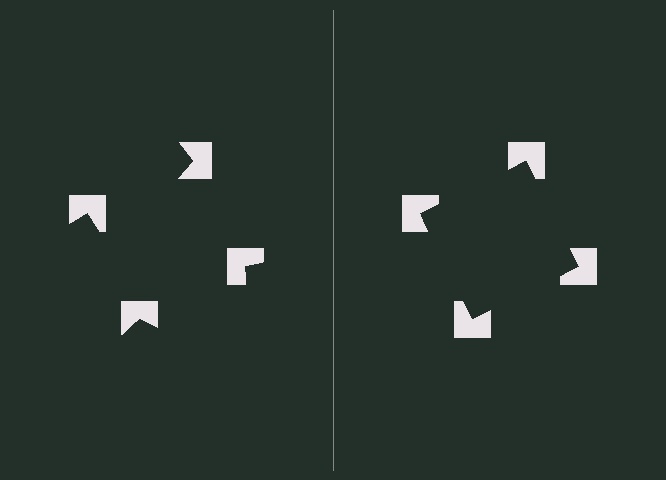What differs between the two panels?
The notched squares are positioned identically on both sides; only the wedge orientations differ. On the right they align to a square; on the left they are misaligned.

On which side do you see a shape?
An illusory square appears on the right side. On the left side the wedge cuts are rotated, so no coherent shape forms.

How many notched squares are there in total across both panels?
8 — 4 on each side.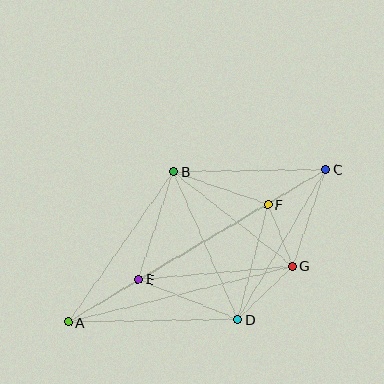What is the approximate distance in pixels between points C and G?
The distance between C and G is approximately 102 pixels.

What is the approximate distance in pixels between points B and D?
The distance between B and D is approximately 162 pixels.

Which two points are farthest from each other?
Points A and C are farthest from each other.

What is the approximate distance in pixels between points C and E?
The distance between C and E is approximately 218 pixels.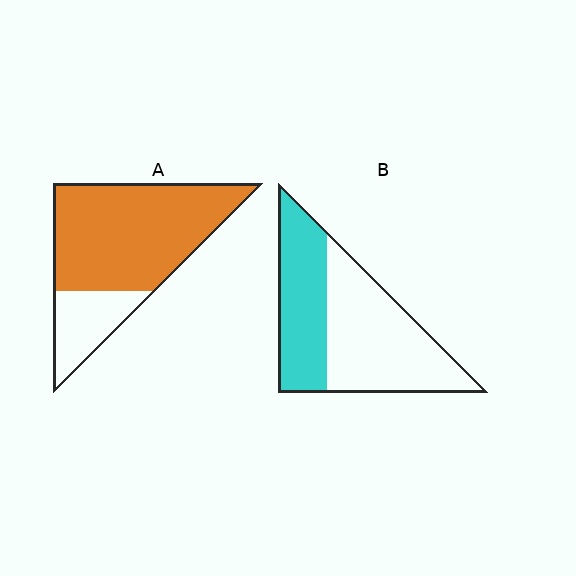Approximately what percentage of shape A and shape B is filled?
A is approximately 75% and B is approximately 40%.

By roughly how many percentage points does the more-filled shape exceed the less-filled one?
By roughly 35 percentage points (A over B).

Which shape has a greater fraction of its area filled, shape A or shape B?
Shape A.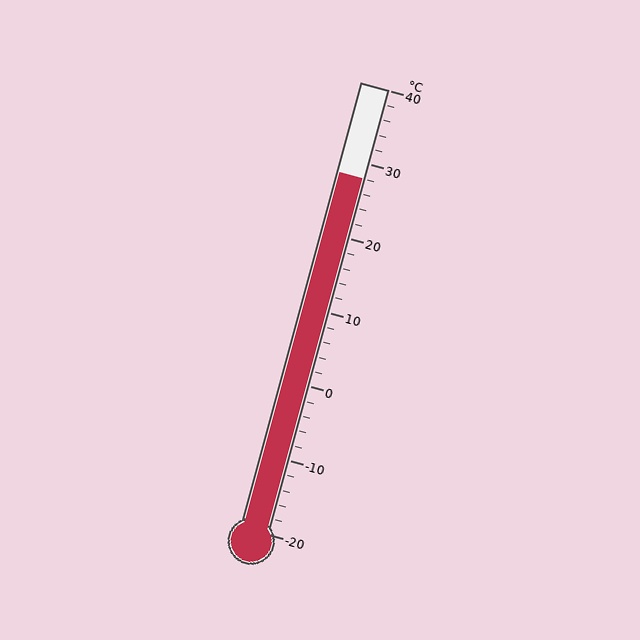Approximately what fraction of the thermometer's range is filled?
The thermometer is filled to approximately 80% of its range.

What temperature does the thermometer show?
The thermometer shows approximately 28°C.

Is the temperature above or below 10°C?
The temperature is above 10°C.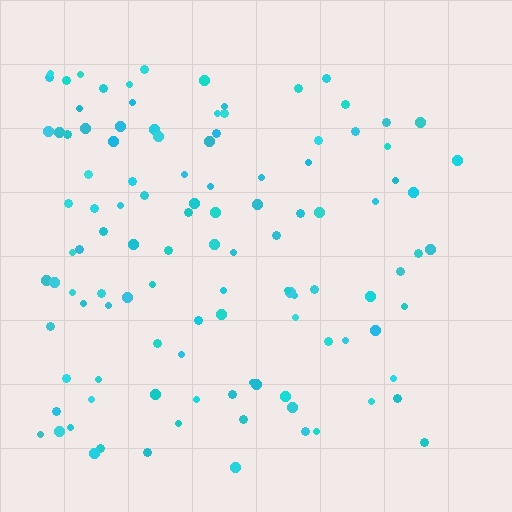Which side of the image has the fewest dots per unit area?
The right.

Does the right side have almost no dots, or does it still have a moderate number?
Still a moderate number, just noticeably fewer than the left.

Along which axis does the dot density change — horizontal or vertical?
Horizontal.